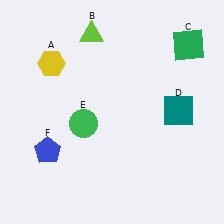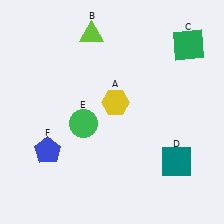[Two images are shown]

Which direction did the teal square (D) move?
The teal square (D) moved down.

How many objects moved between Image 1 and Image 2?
2 objects moved between the two images.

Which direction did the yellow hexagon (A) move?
The yellow hexagon (A) moved right.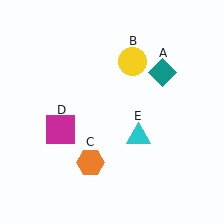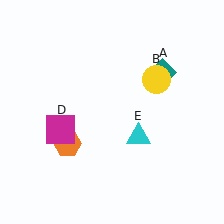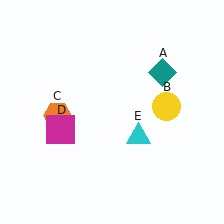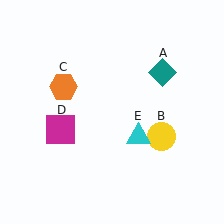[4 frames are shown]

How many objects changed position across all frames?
2 objects changed position: yellow circle (object B), orange hexagon (object C).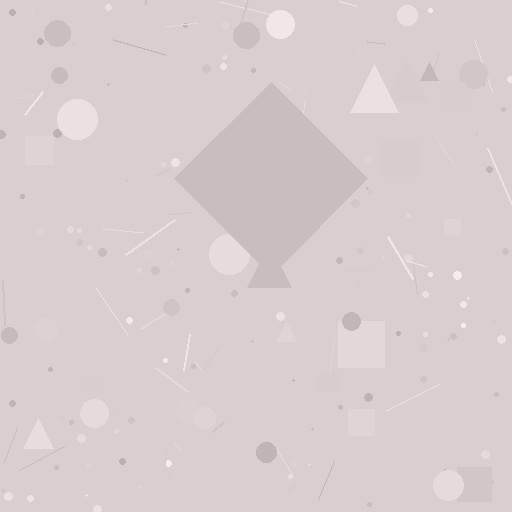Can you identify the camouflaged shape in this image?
The camouflaged shape is a diamond.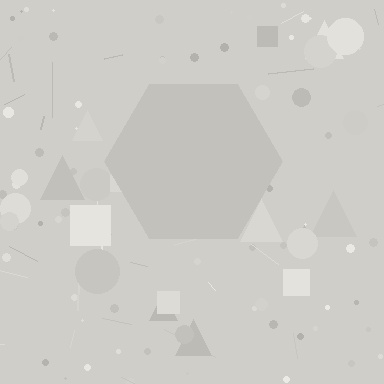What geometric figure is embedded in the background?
A hexagon is embedded in the background.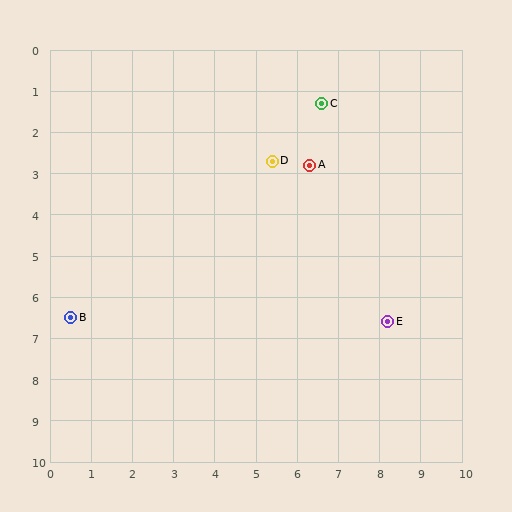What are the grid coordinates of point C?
Point C is at approximately (6.6, 1.3).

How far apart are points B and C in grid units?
Points B and C are about 8.0 grid units apart.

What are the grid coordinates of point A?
Point A is at approximately (6.3, 2.8).